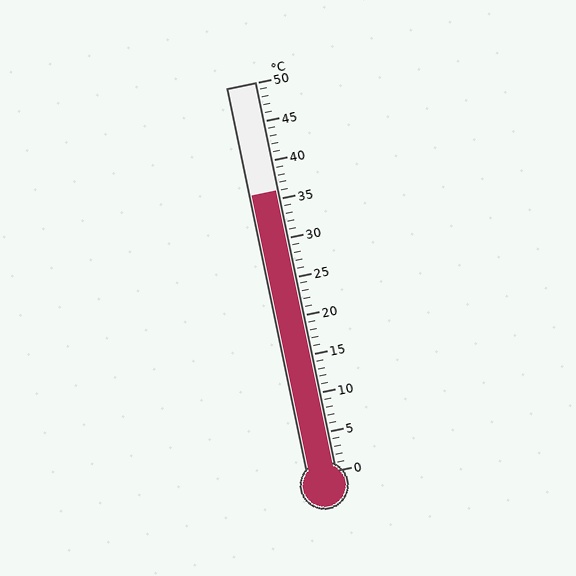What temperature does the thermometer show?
The thermometer shows approximately 36°C.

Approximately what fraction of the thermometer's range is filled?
The thermometer is filled to approximately 70% of its range.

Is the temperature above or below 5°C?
The temperature is above 5°C.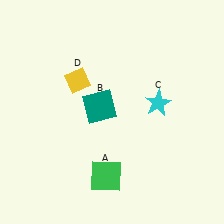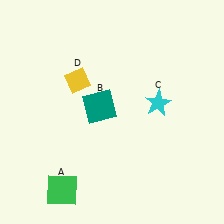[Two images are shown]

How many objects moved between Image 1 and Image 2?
1 object moved between the two images.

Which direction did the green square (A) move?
The green square (A) moved left.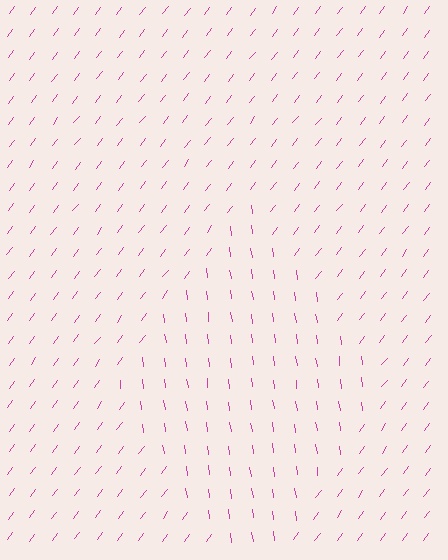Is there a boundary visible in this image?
Yes, there is a texture boundary formed by a change in line orientation.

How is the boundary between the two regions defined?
The boundary is defined purely by a change in line orientation (approximately 45 degrees difference). All lines are the same color and thickness.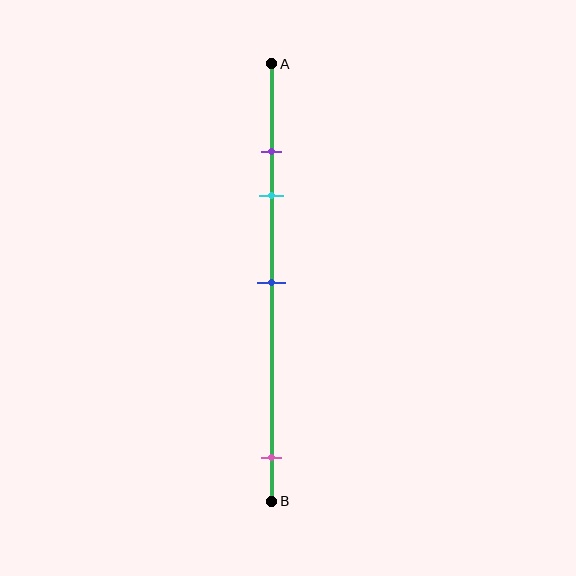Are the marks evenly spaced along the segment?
No, the marks are not evenly spaced.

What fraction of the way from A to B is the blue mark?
The blue mark is approximately 50% (0.5) of the way from A to B.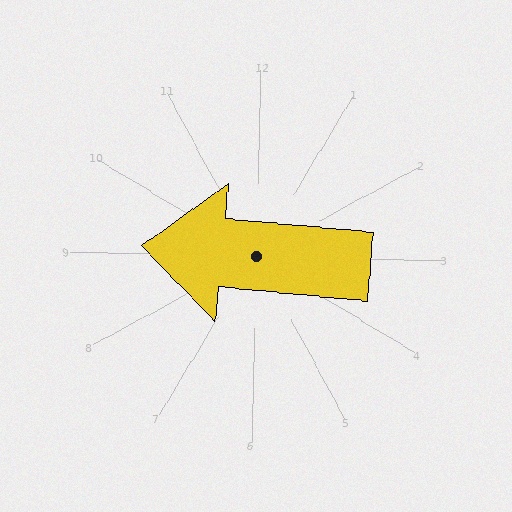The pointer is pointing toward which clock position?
Roughly 9 o'clock.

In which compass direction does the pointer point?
West.